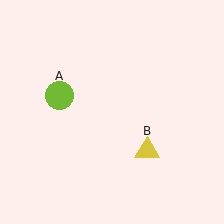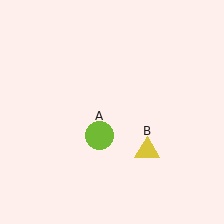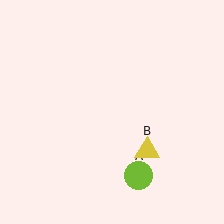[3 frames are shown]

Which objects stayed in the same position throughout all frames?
Yellow triangle (object B) remained stationary.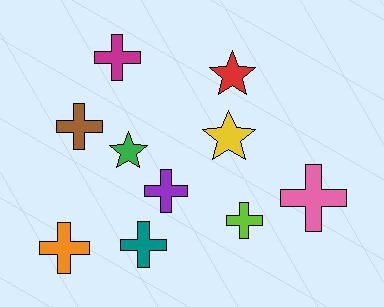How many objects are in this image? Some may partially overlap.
There are 10 objects.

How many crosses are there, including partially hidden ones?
There are 7 crosses.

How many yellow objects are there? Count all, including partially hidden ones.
There is 1 yellow object.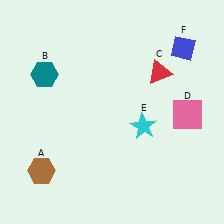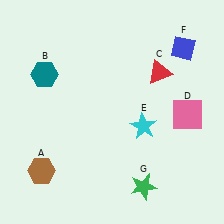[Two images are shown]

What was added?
A green star (G) was added in Image 2.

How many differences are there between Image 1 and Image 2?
There is 1 difference between the two images.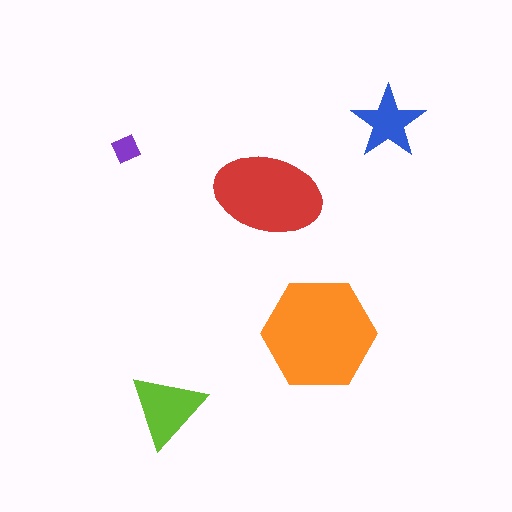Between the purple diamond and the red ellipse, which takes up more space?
The red ellipse.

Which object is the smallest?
The purple diamond.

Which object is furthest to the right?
The blue star is rightmost.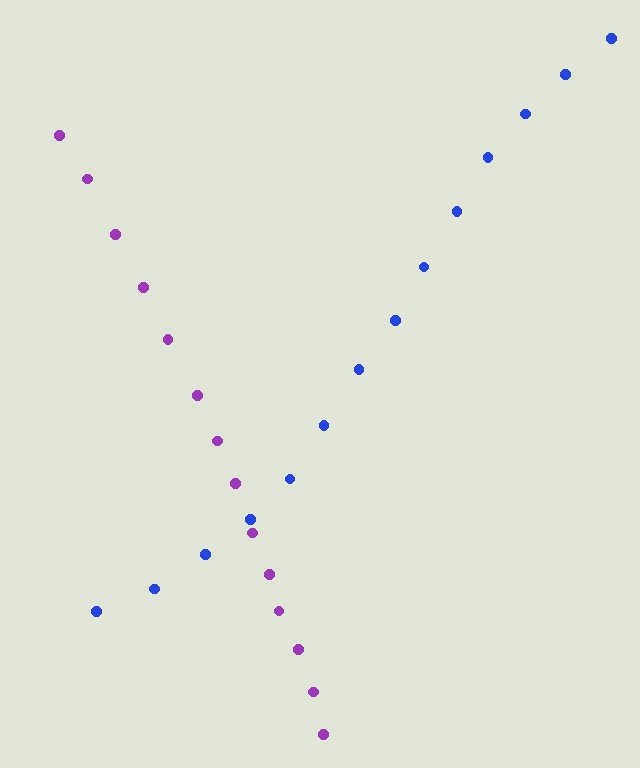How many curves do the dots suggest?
There are 2 distinct paths.